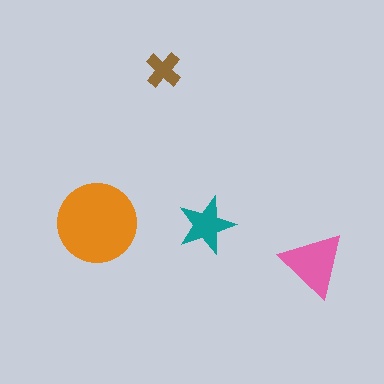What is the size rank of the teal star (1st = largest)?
3rd.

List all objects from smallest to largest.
The brown cross, the teal star, the pink triangle, the orange circle.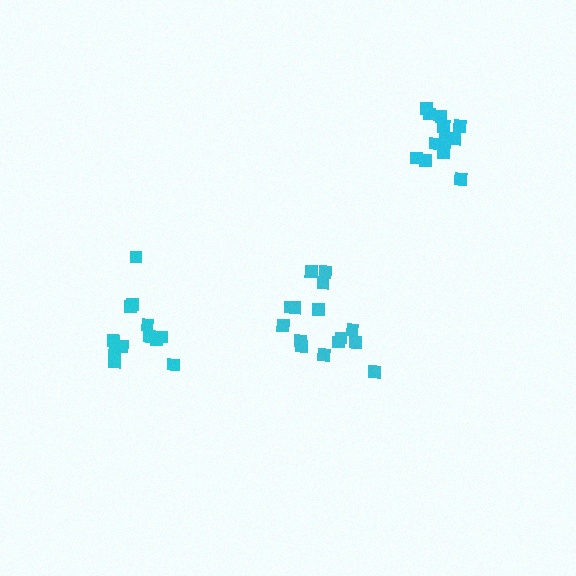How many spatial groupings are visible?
There are 3 spatial groupings.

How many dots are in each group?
Group 1: 15 dots, Group 2: 13 dots, Group 3: 12 dots (40 total).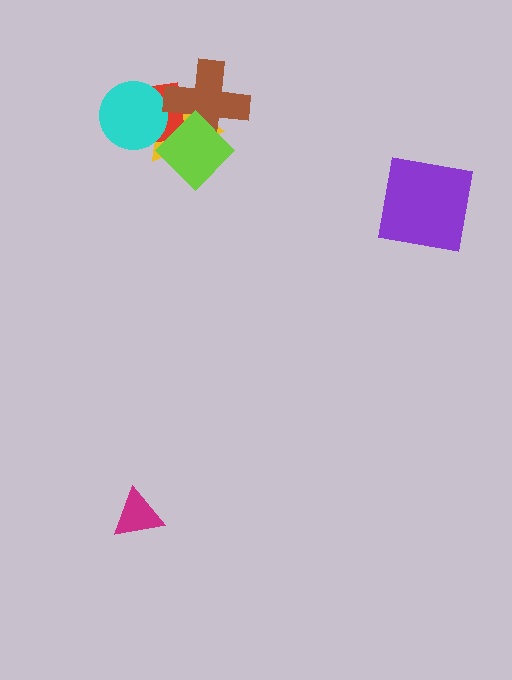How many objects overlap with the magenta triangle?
0 objects overlap with the magenta triangle.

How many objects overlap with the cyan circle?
2 objects overlap with the cyan circle.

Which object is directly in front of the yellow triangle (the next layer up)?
The red square is directly in front of the yellow triangle.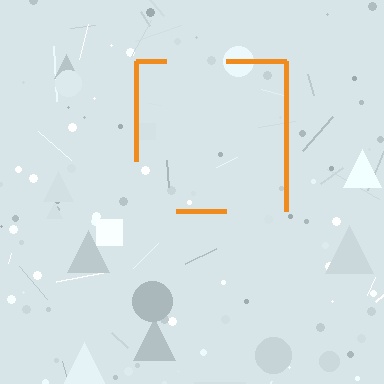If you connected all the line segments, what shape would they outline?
They would outline a square.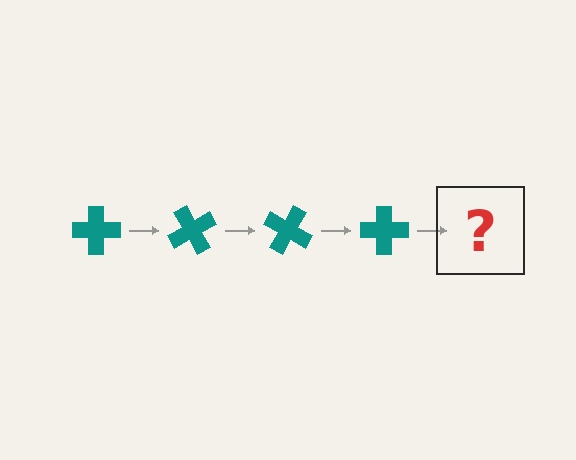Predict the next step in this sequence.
The next step is a teal cross rotated 240 degrees.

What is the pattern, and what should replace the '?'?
The pattern is that the cross rotates 60 degrees each step. The '?' should be a teal cross rotated 240 degrees.